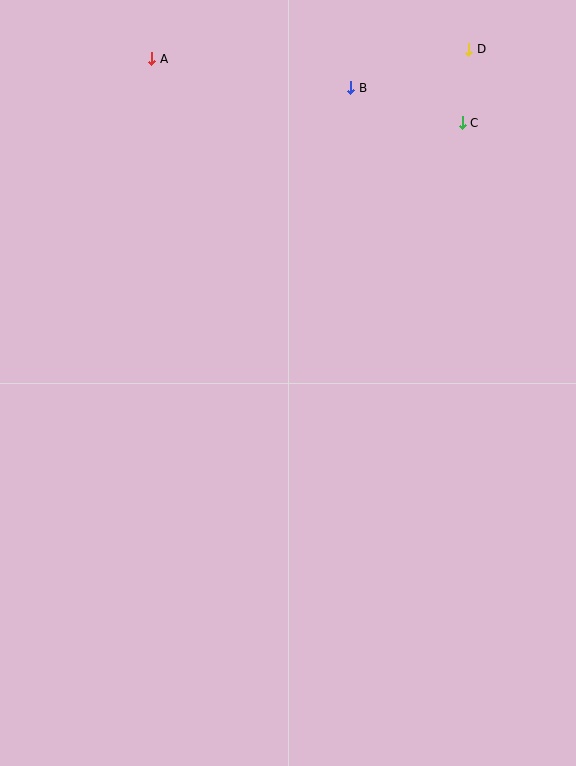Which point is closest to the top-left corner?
Point A is closest to the top-left corner.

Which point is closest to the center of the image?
Point B at (351, 88) is closest to the center.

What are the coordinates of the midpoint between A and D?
The midpoint between A and D is at (310, 54).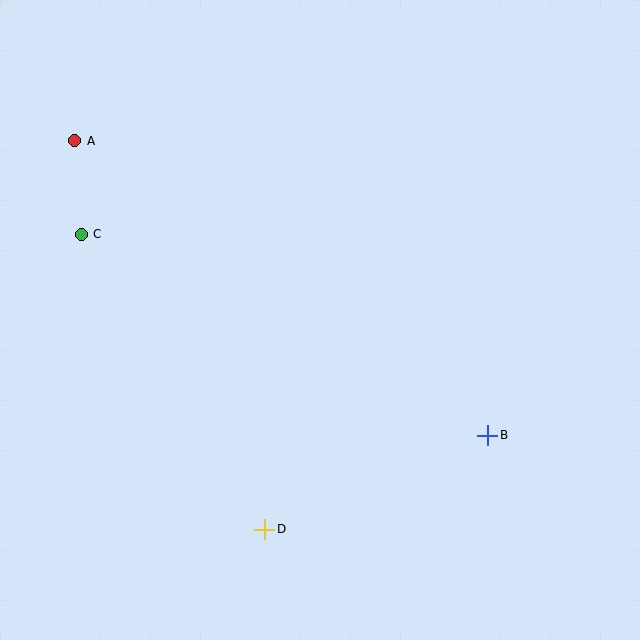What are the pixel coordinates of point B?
Point B is at (488, 435).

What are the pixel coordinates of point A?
Point A is at (75, 141).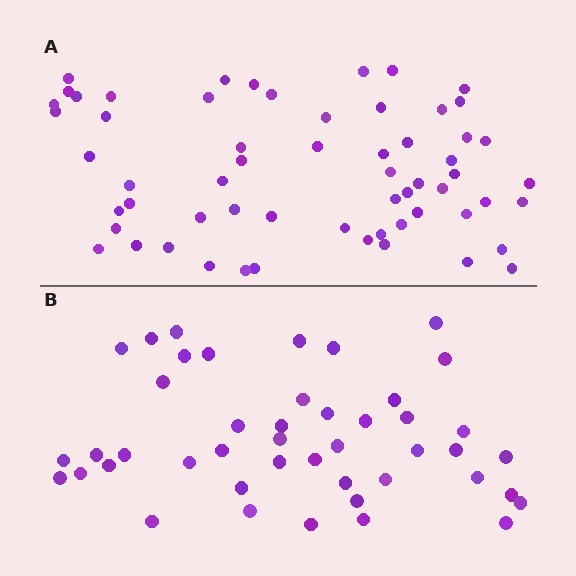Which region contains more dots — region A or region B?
Region A (the top region) has more dots.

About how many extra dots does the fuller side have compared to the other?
Region A has approximately 15 more dots than region B.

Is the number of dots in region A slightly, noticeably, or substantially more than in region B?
Region A has noticeably more, but not dramatically so. The ratio is roughly 1.3 to 1.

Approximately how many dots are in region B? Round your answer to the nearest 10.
About 40 dots. (The exact count is 45, which rounds to 40.)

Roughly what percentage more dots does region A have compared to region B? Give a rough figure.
About 35% more.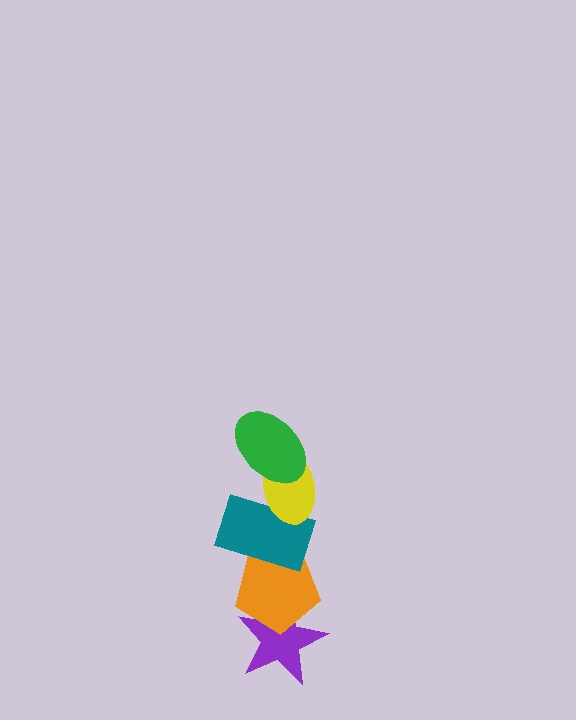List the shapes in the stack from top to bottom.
From top to bottom: the green ellipse, the yellow ellipse, the teal rectangle, the orange pentagon, the purple star.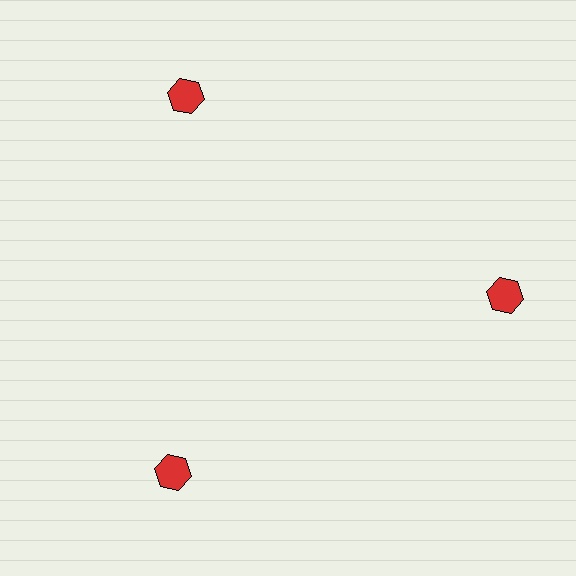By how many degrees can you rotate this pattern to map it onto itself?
The pattern maps onto itself every 120 degrees of rotation.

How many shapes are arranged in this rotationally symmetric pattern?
There are 3 shapes, arranged in 3 groups of 1.